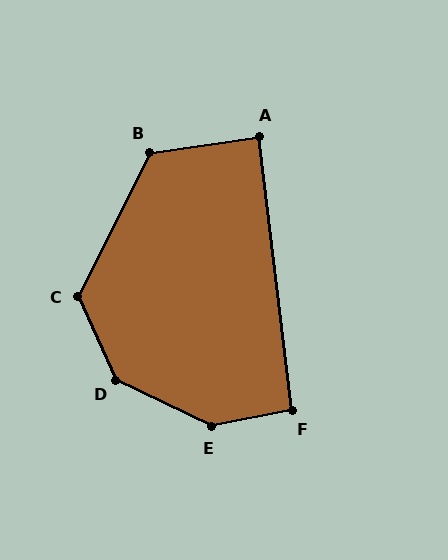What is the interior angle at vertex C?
Approximately 129 degrees (obtuse).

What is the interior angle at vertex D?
Approximately 141 degrees (obtuse).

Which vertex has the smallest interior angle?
A, at approximately 89 degrees.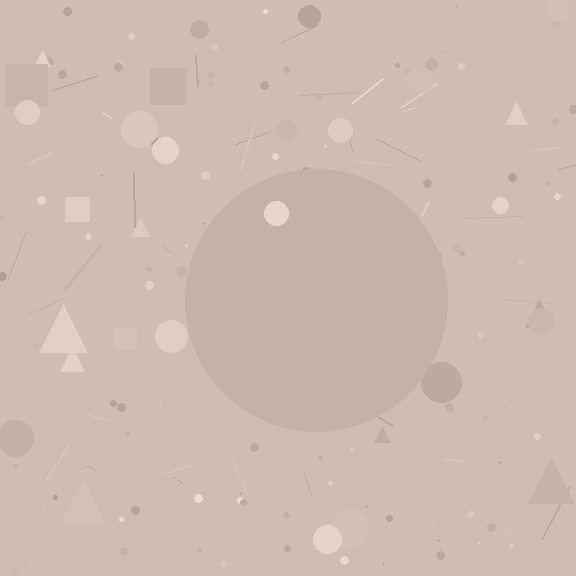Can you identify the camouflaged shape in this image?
The camouflaged shape is a circle.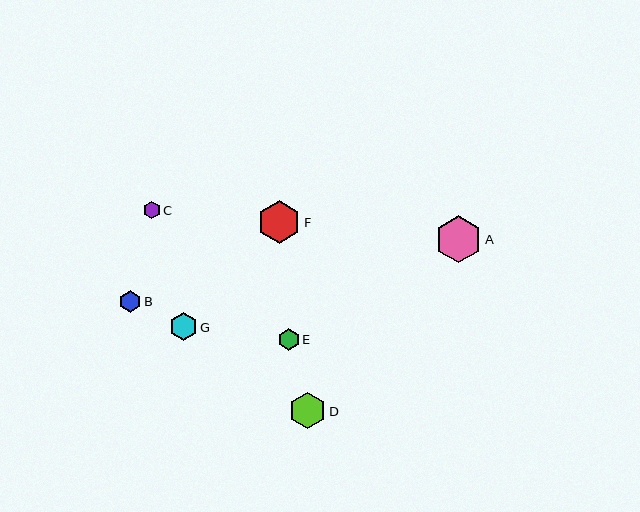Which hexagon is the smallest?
Hexagon C is the smallest with a size of approximately 17 pixels.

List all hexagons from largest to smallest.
From largest to smallest: A, F, D, G, B, E, C.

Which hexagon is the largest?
Hexagon A is the largest with a size of approximately 47 pixels.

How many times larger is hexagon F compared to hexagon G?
Hexagon F is approximately 1.6 times the size of hexagon G.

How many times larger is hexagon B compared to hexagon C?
Hexagon B is approximately 1.3 times the size of hexagon C.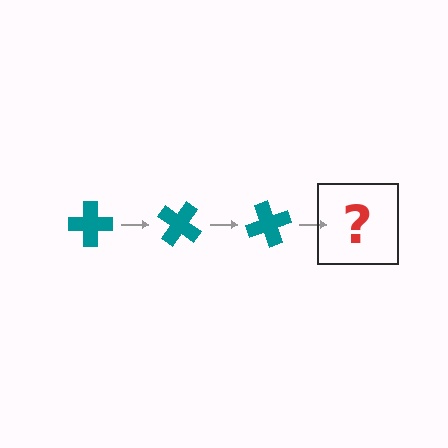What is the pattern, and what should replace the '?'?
The pattern is that the cross rotates 35 degrees each step. The '?' should be a teal cross rotated 105 degrees.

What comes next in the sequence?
The next element should be a teal cross rotated 105 degrees.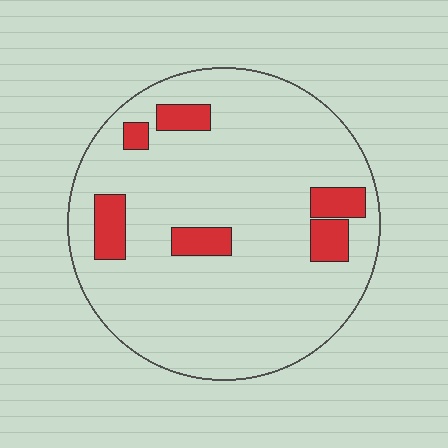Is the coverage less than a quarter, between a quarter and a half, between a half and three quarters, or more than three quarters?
Less than a quarter.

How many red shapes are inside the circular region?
6.